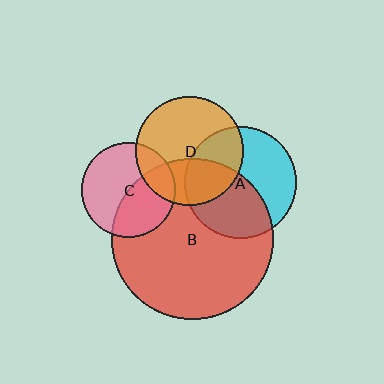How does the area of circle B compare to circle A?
Approximately 2.1 times.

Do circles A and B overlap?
Yes.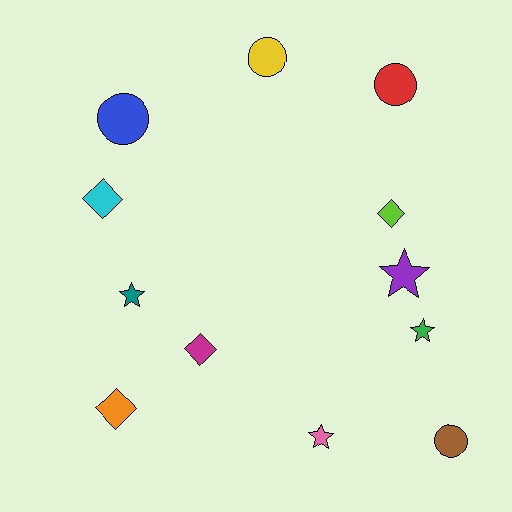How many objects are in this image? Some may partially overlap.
There are 12 objects.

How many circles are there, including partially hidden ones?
There are 4 circles.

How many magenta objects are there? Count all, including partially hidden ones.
There is 1 magenta object.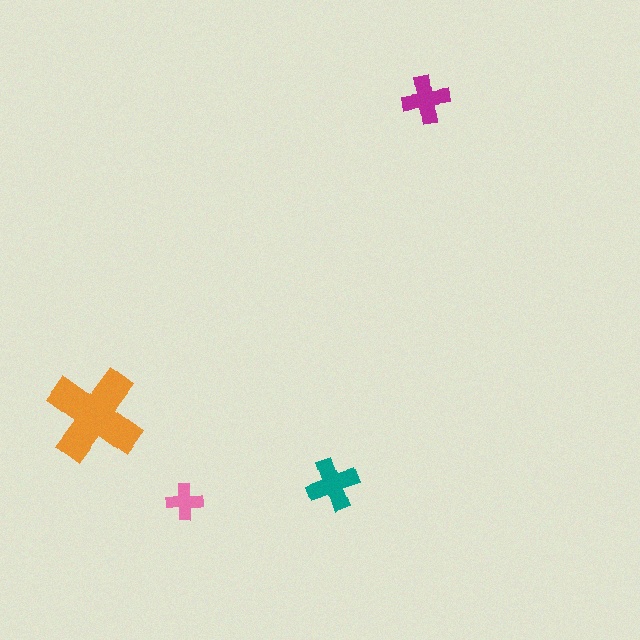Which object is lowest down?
The pink cross is bottommost.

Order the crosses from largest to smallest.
the orange one, the teal one, the magenta one, the pink one.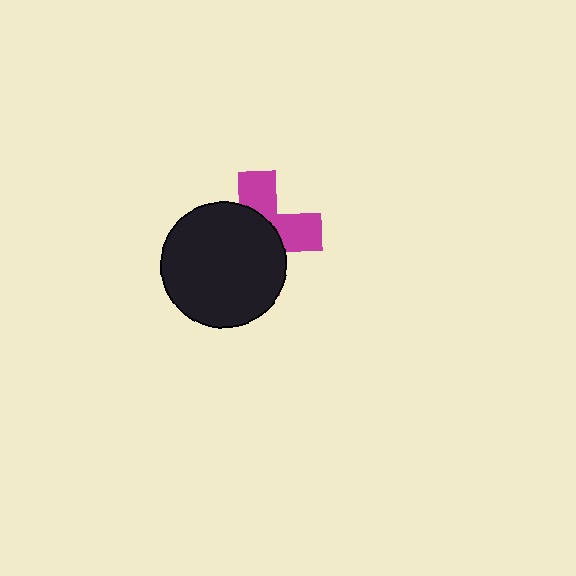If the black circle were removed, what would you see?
You would see the complete magenta cross.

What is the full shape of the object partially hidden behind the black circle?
The partially hidden object is a magenta cross.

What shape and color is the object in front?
The object in front is a black circle.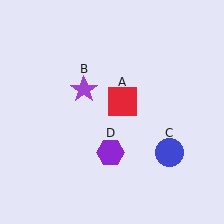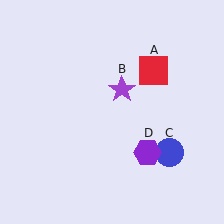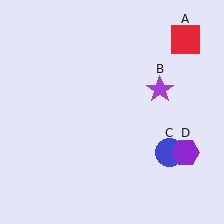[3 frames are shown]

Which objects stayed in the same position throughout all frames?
Blue circle (object C) remained stationary.